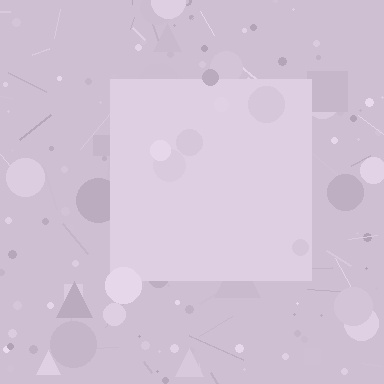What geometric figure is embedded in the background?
A square is embedded in the background.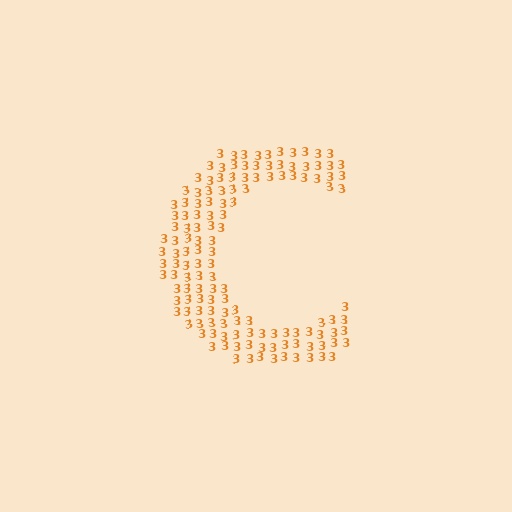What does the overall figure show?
The overall figure shows the letter C.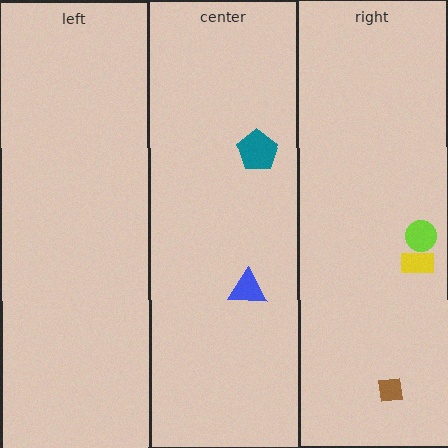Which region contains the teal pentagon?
The center region.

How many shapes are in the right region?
3.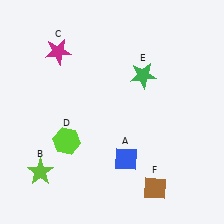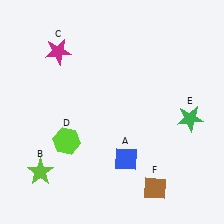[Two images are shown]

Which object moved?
The green star (E) moved right.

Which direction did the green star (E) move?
The green star (E) moved right.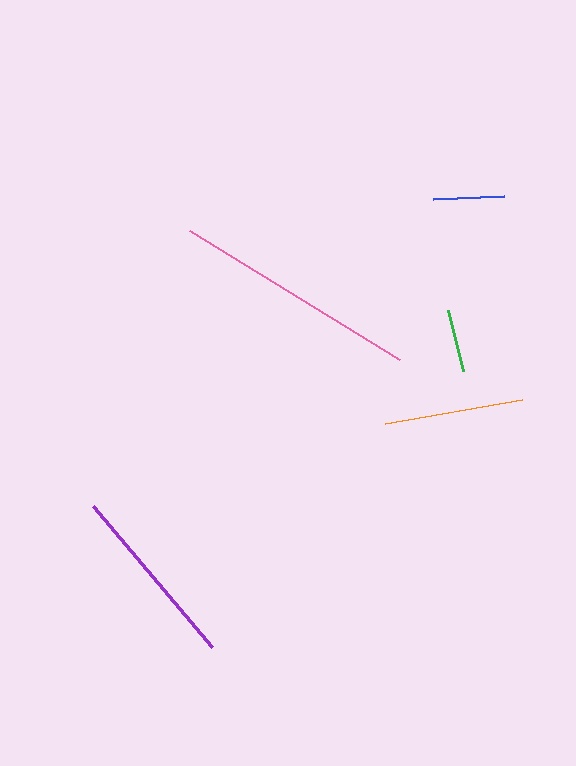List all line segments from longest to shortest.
From longest to shortest: pink, purple, orange, blue, green.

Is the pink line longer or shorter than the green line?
The pink line is longer than the green line.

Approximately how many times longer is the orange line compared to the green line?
The orange line is approximately 2.2 times the length of the green line.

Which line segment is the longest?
The pink line is the longest at approximately 247 pixels.